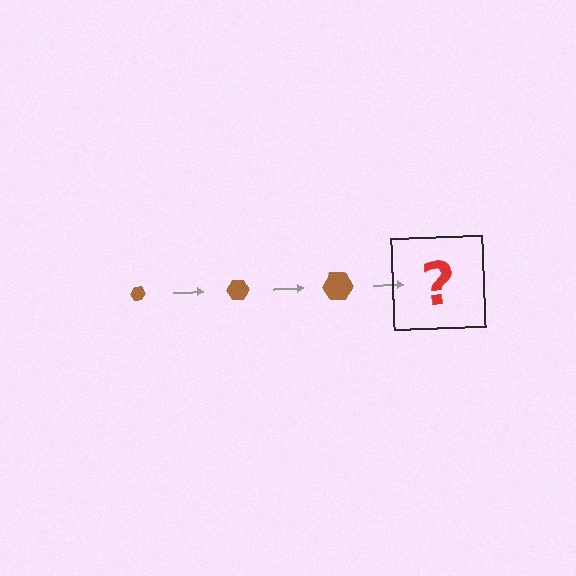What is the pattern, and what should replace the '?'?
The pattern is that the hexagon gets progressively larger each step. The '?' should be a brown hexagon, larger than the previous one.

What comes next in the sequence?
The next element should be a brown hexagon, larger than the previous one.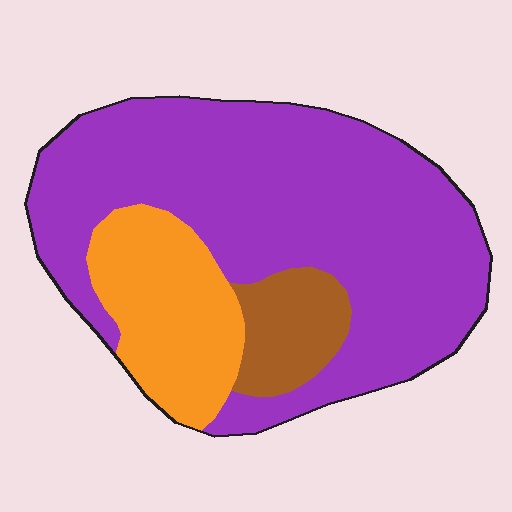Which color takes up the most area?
Purple, at roughly 70%.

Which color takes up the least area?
Brown, at roughly 10%.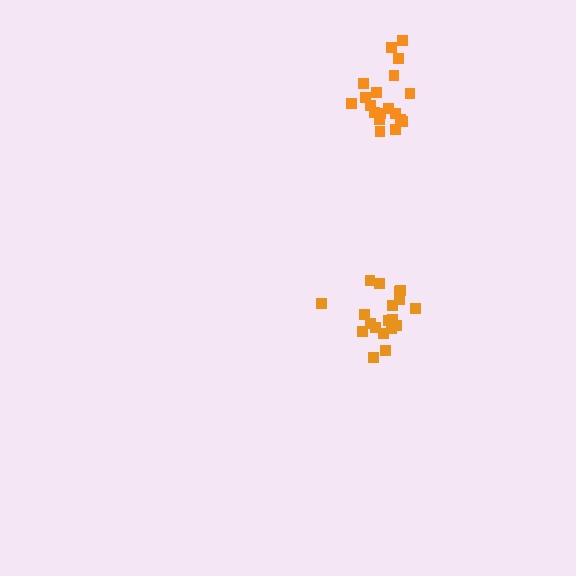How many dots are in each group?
Group 1: 20 dots, Group 2: 19 dots (39 total).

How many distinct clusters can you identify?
There are 2 distinct clusters.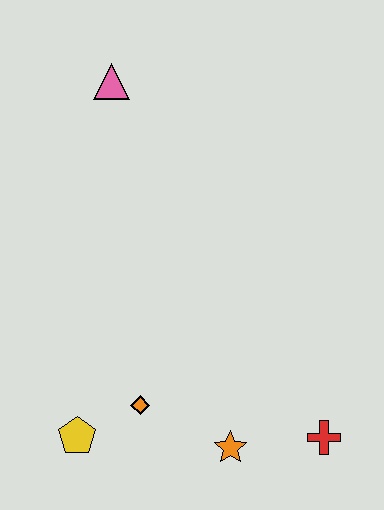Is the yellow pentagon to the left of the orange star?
Yes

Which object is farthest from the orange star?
The pink triangle is farthest from the orange star.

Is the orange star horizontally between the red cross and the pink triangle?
Yes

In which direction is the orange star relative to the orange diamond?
The orange star is to the right of the orange diamond.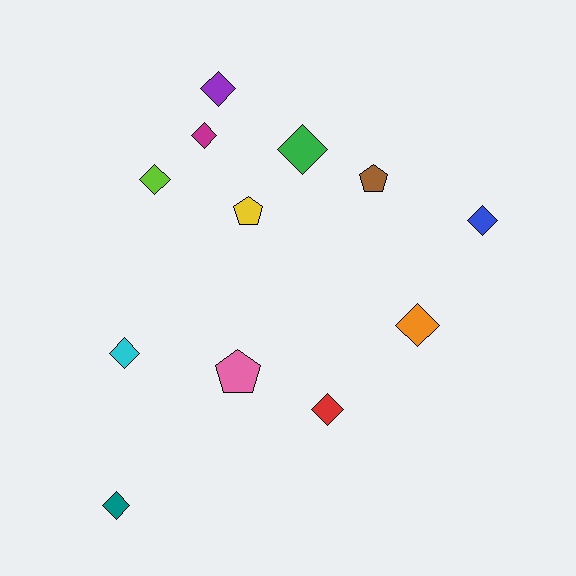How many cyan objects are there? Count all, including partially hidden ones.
There is 1 cyan object.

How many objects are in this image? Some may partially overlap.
There are 12 objects.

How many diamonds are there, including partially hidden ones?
There are 9 diamonds.